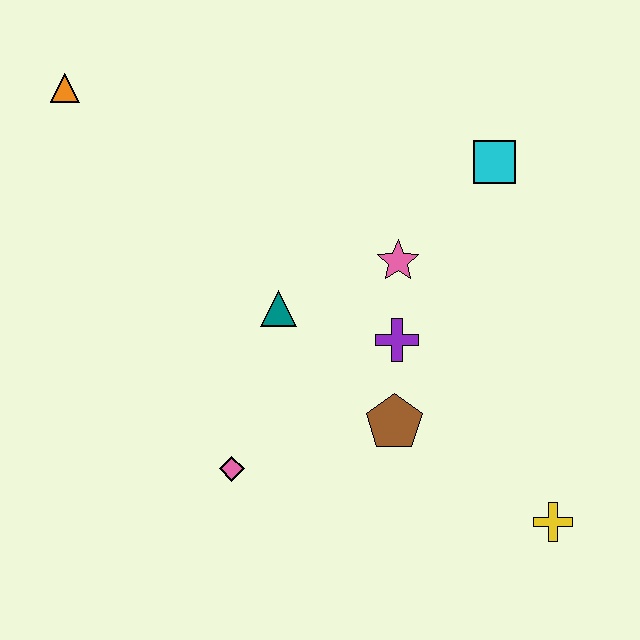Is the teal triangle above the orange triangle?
No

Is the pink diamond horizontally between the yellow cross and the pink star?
No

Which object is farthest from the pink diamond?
The orange triangle is farthest from the pink diamond.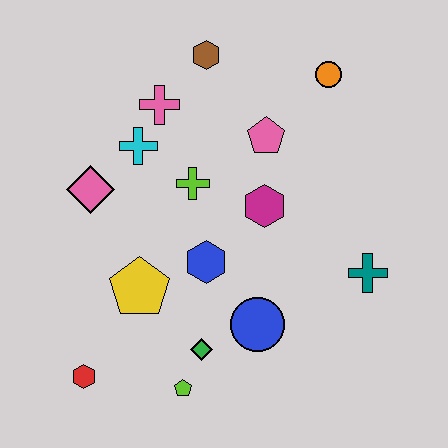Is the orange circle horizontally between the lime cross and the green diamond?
No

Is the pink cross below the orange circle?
Yes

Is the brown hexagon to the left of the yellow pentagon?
No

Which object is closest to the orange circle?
The pink pentagon is closest to the orange circle.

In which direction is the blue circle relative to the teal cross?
The blue circle is to the left of the teal cross.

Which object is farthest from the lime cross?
The red hexagon is farthest from the lime cross.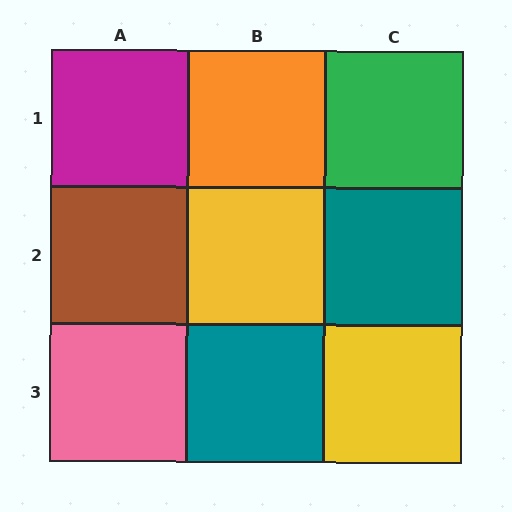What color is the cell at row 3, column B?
Teal.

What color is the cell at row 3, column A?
Pink.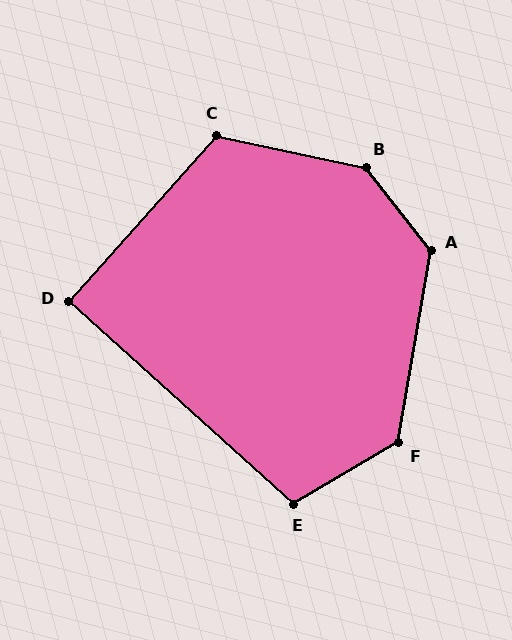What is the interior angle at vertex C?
Approximately 120 degrees (obtuse).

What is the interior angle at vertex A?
Approximately 133 degrees (obtuse).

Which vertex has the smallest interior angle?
D, at approximately 90 degrees.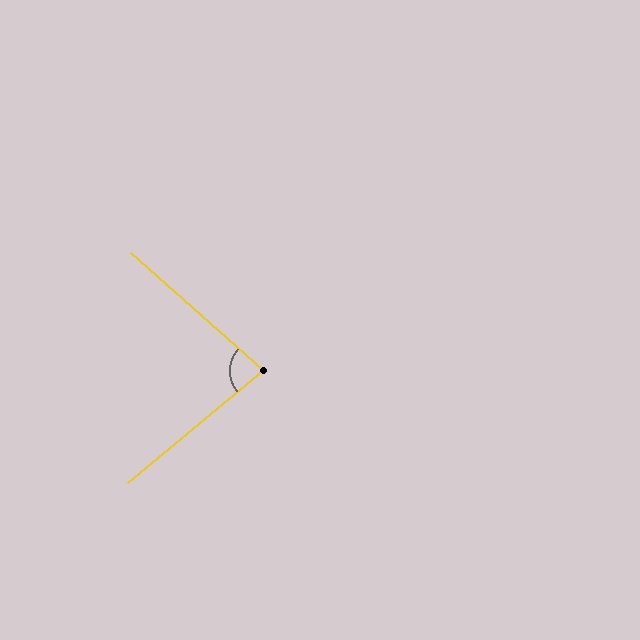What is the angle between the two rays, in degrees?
Approximately 82 degrees.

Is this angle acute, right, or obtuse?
It is acute.